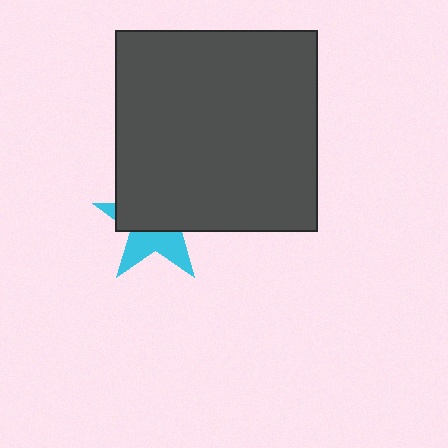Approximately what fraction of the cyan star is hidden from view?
Roughly 59% of the cyan star is hidden behind the dark gray square.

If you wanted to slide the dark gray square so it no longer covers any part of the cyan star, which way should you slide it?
Slide it up — that is the most direct way to separate the two shapes.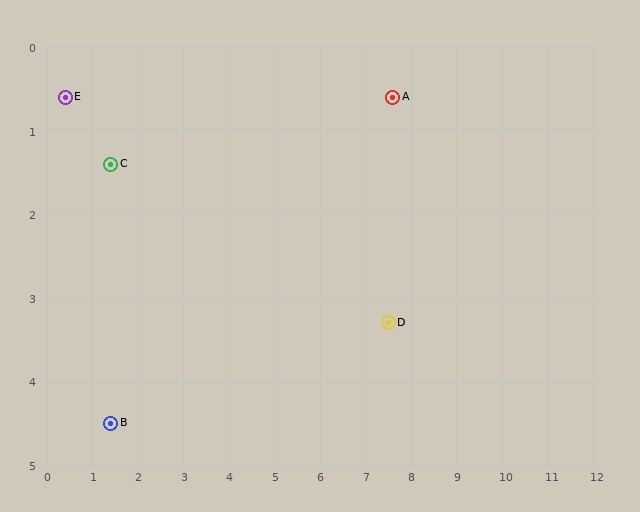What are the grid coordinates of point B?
Point B is at approximately (1.4, 4.5).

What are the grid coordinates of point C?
Point C is at approximately (1.4, 1.4).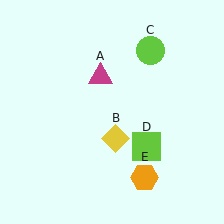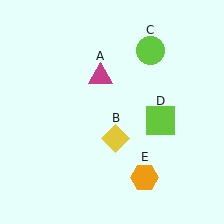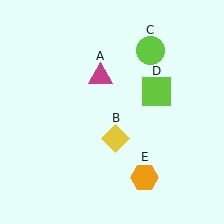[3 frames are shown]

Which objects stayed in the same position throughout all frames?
Magenta triangle (object A) and yellow diamond (object B) and lime circle (object C) and orange hexagon (object E) remained stationary.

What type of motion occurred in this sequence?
The lime square (object D) rotated counterclockwise around the center of the scene.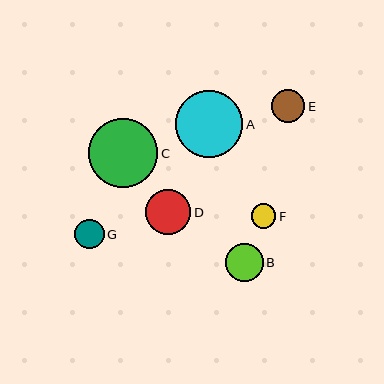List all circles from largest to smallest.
From largest to smallest: C, A, D, B, E, G, F.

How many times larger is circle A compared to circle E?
Circle A is approximately 2.0 times the size of circle E.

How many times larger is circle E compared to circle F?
Circle E is approximately 1.4 times the size of circle F.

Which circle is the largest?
Circle C is the largest with a size of approximately 70 pixels.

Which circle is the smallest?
Circle F is the smallest with a size of approximately 25 pixels.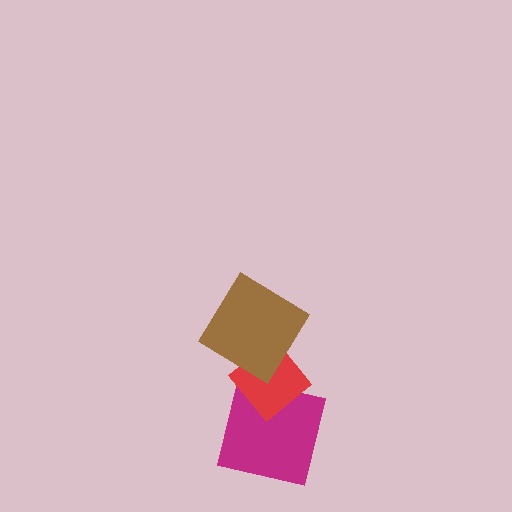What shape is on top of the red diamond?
The brown diamond is on top of the red diamond.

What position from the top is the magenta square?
The magenta square is 3rd from the top.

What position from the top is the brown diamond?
The brown diamond is 1st from the top.